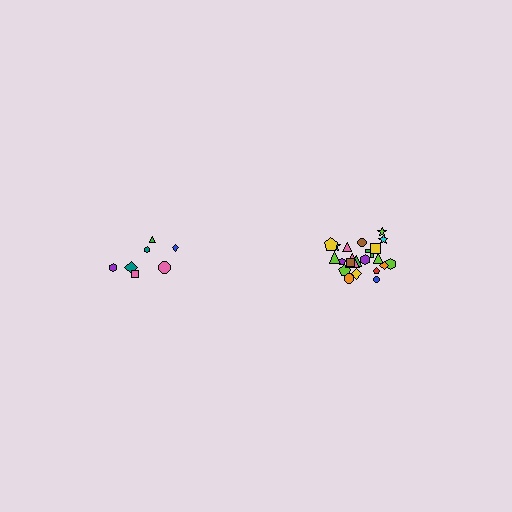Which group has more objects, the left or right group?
The right group.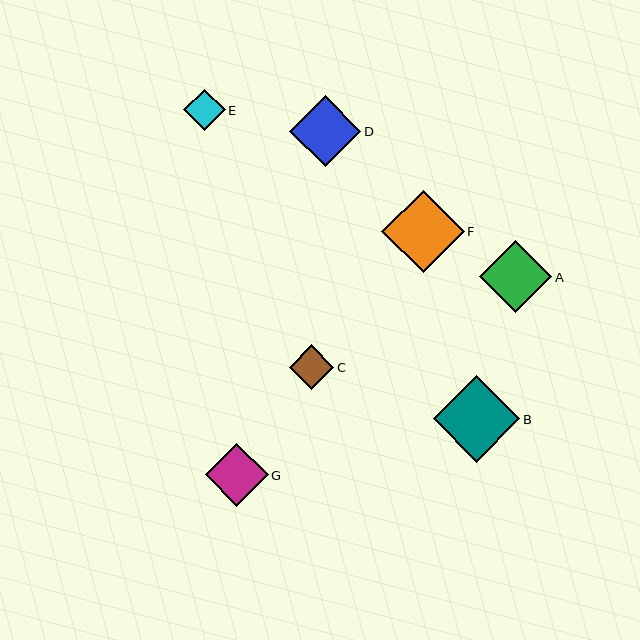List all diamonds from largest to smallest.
From largest to smallest: B, F, A, D, G, C, E.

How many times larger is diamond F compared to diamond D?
Diamond F is approximately 1.2 times the size of diamond D.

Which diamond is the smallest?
Diamond E is the smallest with a size of approximately 42 pixels.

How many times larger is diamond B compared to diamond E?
Diamond B is approximately 2.1 times the size of diamond E.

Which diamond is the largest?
Diamond B is the largest with a size of approximately 87 pixels.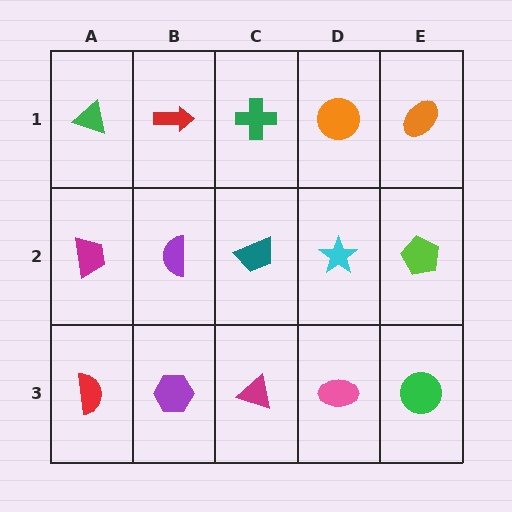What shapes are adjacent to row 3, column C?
A teal trapezoid (row 2, column C), a purple hexagon (row 3, column B), a pink ellipse (row 3, column D).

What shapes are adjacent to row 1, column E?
A lime pentagon (row 2, column E), an orange circle (row 1, column D).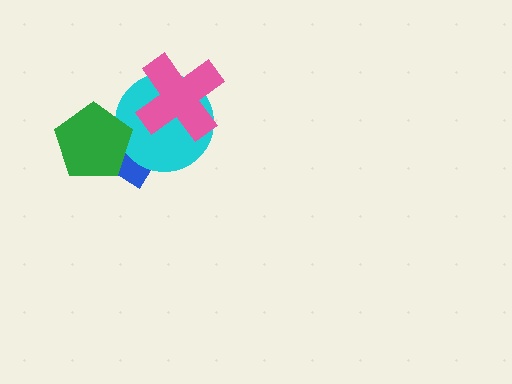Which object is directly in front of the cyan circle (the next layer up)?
The pink cross is directly in front of the cyan circle.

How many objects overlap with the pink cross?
2 objects overlap with the pink cross.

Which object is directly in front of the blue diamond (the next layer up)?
The cyan circle is directly in front of the blue diamond.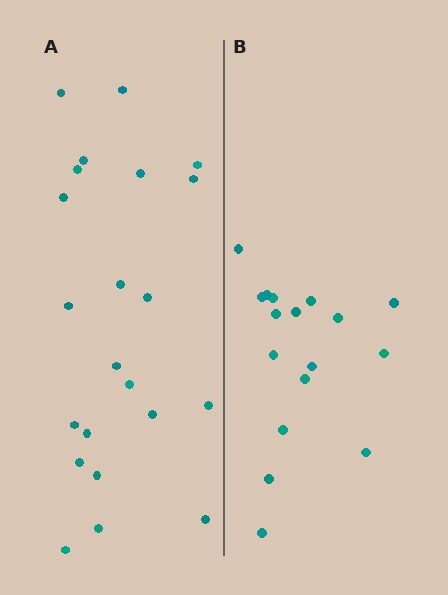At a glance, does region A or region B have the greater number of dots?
Region A (the left region) has more dots.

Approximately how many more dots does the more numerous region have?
Region A has about 5 more dots than region B.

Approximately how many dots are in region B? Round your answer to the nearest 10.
About 20 dots. (The exact count is 17, which rounds to 20.)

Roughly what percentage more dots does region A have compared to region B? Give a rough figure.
About 30% more.